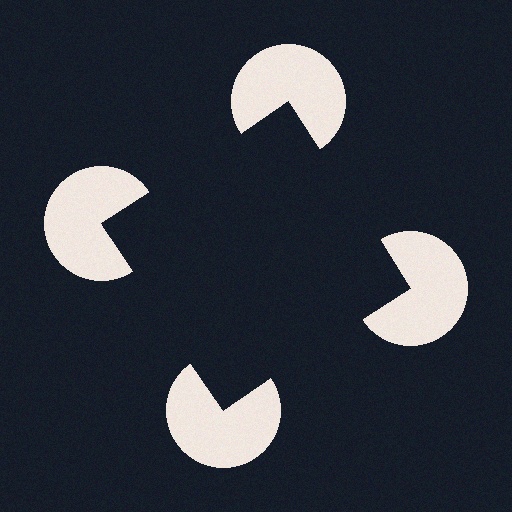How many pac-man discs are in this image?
There are 4 — one at each vertex of the illusory square.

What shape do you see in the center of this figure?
An illusory square — its edges are inferred from the aligned wedge cuts in the pac-man discs, not physically drawn.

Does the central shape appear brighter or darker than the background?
It typically appears slightly darker than the background, even though no actual brightness change is drawn.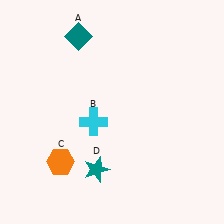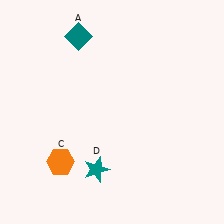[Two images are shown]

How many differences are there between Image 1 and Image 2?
There is 1 difference between the two images.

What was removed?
The cyan cross (B) was removed in Image 2.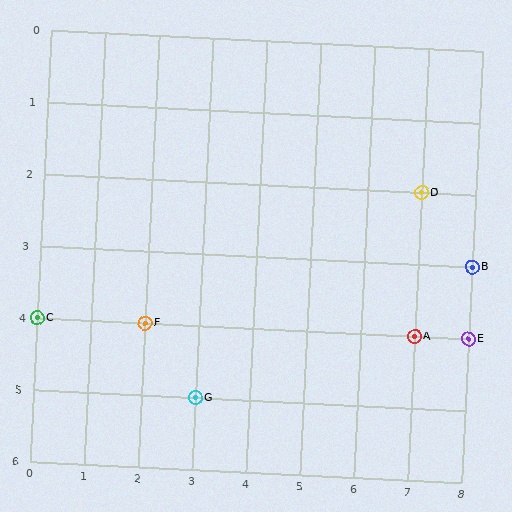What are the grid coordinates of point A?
Point A is at grid coordinates (7, 4).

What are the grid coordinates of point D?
Point D is at grid coordinates (7, 2).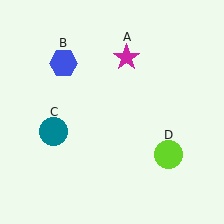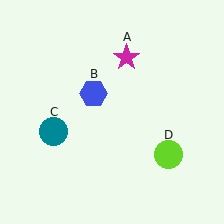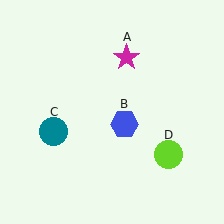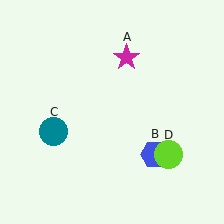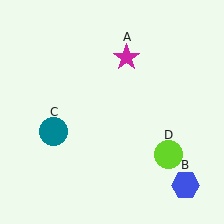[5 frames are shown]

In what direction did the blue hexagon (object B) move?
The blue hexagon (object B) moved down and to the right.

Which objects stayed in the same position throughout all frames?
Magenta star (object A) and teal circle (object C) and lime circle (object D) remained stationary.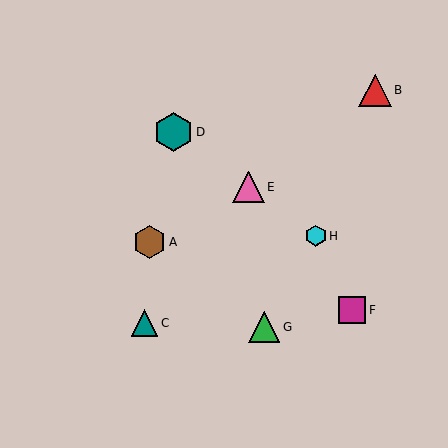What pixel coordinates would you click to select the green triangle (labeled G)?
Click at (264, 327) to select the green triangle G.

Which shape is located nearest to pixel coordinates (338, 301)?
The magenta square (labeled F) at (352, 310) is nearest to that location.